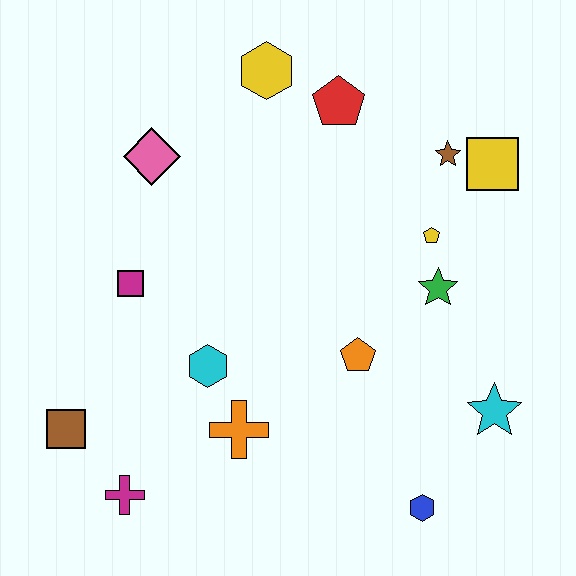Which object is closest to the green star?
The yellow pentagon is closest to the green star.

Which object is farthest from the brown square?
The yellow square is farthest from the brown square.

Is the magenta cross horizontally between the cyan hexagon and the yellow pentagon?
No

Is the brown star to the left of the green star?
No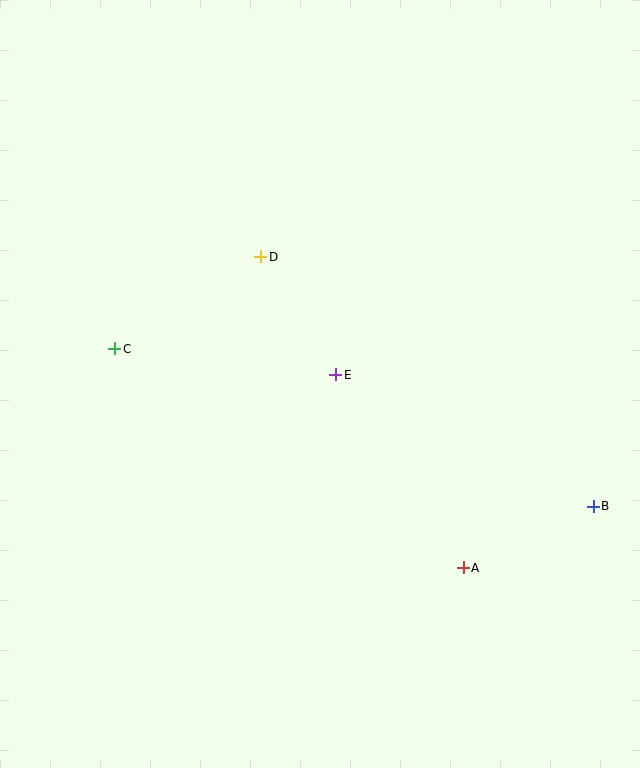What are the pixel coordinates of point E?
Point E is at (336, 375).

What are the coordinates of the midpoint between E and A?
The midpoint between E and A is at (399, 471).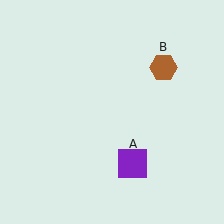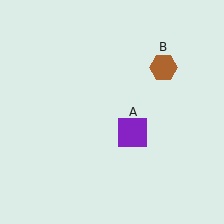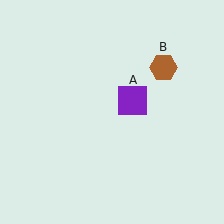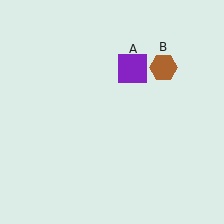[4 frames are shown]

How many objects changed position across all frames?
1 object changed position: purple square (object A).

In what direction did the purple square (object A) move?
The purple square (object A) moved up.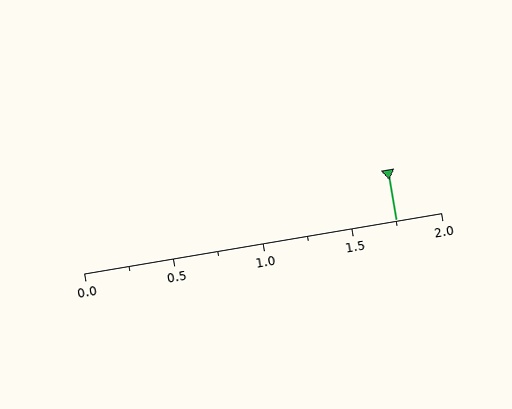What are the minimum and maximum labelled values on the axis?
The axis runs from 0.0 to 2.0.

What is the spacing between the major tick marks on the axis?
The major ticks are spaced 0.5 apart.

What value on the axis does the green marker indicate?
The marker indicates approximately 1.75.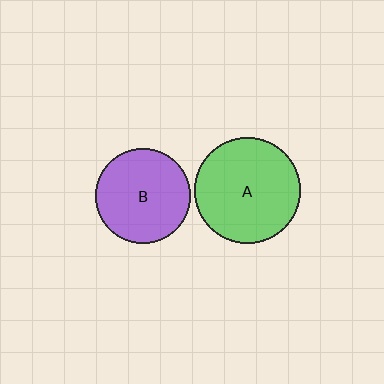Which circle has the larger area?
Circle A (green).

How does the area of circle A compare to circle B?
Approximately 1.3 times.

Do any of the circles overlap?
No, none of the circles overlap.